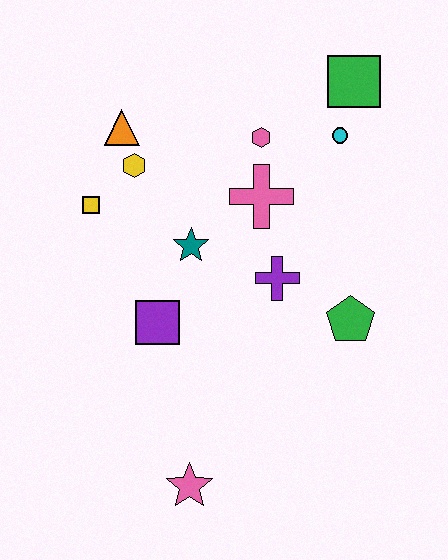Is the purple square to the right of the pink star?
No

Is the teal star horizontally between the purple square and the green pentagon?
Yes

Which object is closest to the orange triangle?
The yellow hexagon is closest to the orange triangle.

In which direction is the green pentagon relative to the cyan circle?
The green pentagon is below the cyan circle.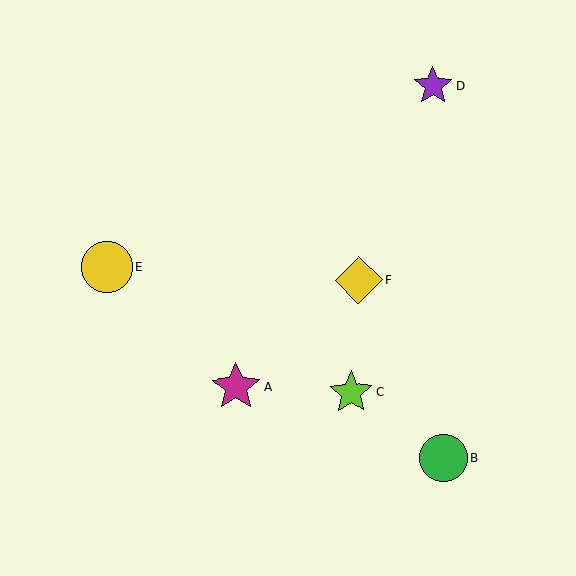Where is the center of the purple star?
The center of the purple star is at (433, 86).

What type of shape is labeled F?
Shape F is a yellow diamond.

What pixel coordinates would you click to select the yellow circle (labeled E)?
Click at (107, 268) to select the yellow circle E.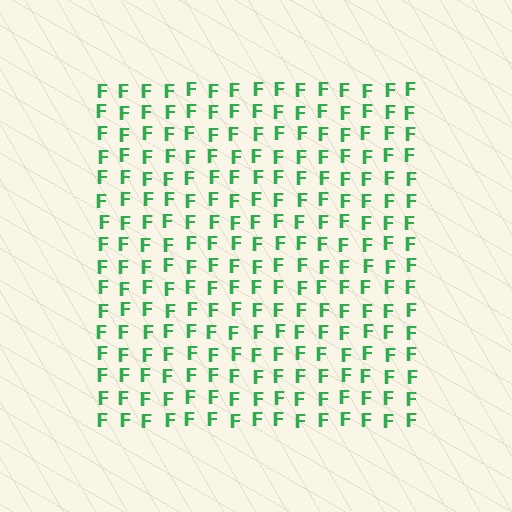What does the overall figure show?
The overall figure shows a square.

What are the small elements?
The small elements are letter F's.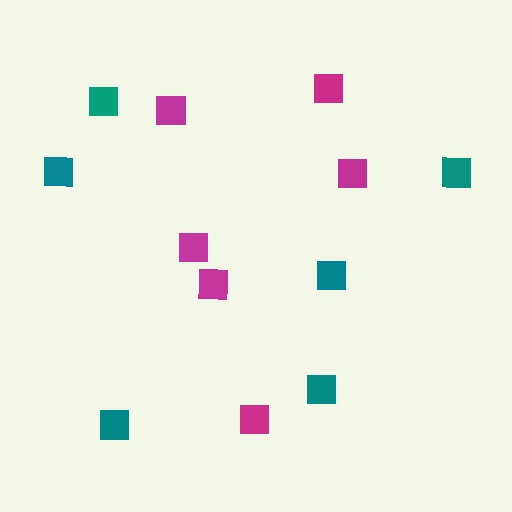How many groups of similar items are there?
There are 2 groups: one group of magenta squares (6) and one group of teal squares (6).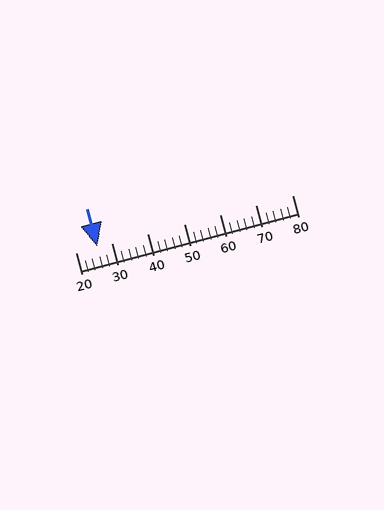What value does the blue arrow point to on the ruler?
The blue arrow points to approximately 26.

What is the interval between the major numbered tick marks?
The major tick marks are spaced 10 units apart.